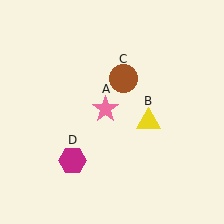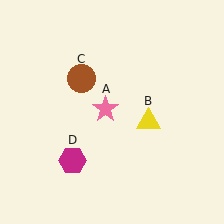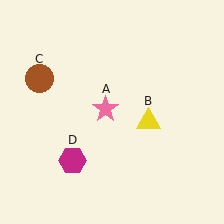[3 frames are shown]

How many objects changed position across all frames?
1 object changed position: brown circle (object C).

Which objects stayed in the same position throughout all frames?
Pink star (object A) and yellow triangle (object B) and magenta hexagon (object D) remained stationary.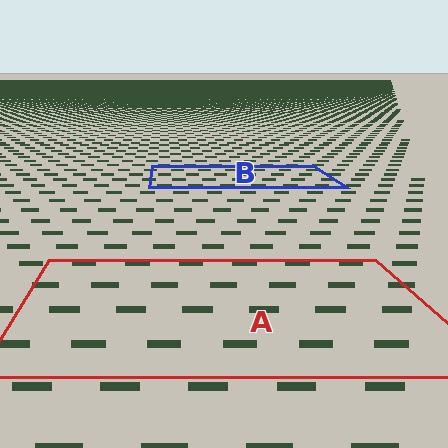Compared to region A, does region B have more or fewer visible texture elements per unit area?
Region B has more texture elements per unit area — they are packed more densely because it is farther away.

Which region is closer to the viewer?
Region A is closer. The texture elements there are larger and more spread out.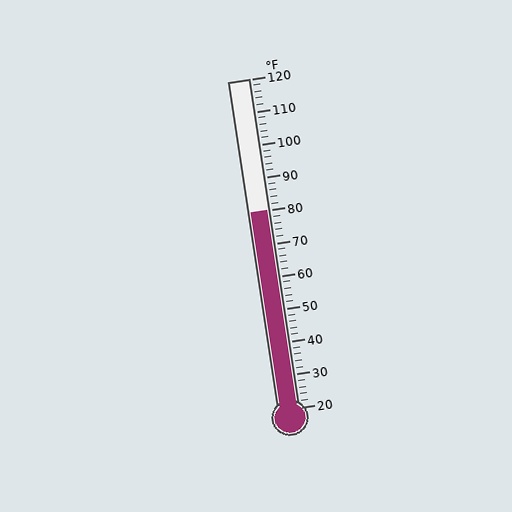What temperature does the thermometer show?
The thermometer shows approximately 80°F.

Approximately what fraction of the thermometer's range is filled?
The thermometer is filled to approximately 60% of its range.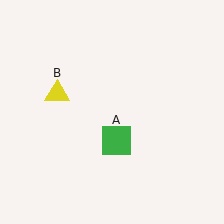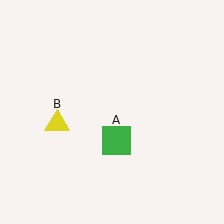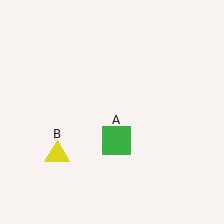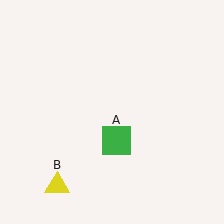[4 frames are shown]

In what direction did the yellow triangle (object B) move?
The yellow triangle (object B) moved down.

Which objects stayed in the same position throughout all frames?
Green square (object A) remained stationary.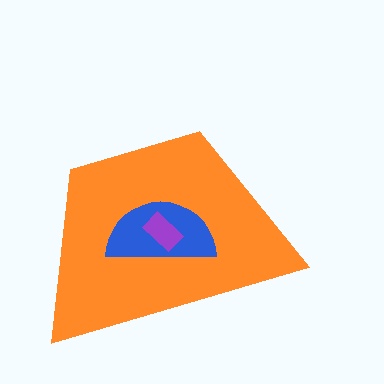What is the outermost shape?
The orange trapezoid.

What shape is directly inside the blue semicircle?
The purple rectangle.